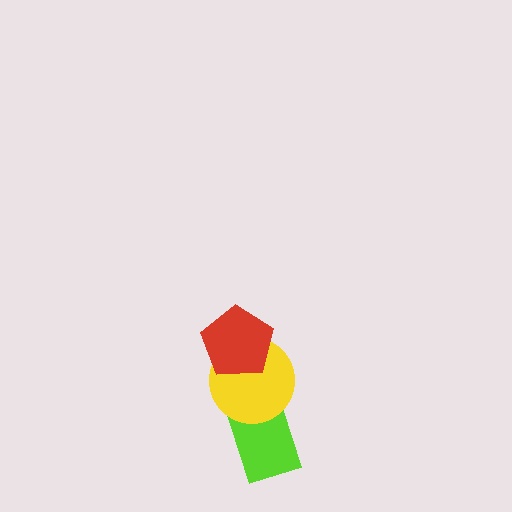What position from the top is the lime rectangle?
The lime rectangle is 3rd from the top.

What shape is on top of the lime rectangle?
The yellow circle is on top of the lime rectangle.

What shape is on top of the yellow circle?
The red pentagon is on top of the yellow circle.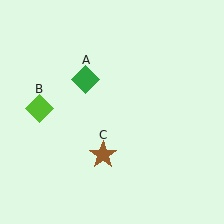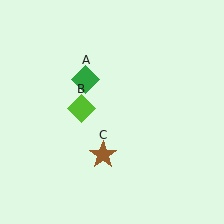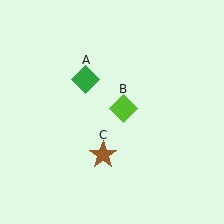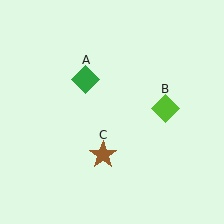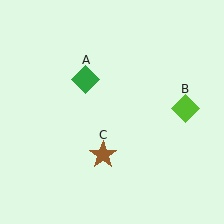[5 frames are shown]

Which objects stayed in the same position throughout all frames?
Green diamond (object A) and brown star (object C) remained stationary.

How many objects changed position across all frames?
1 object changed position: lime diamond (object B).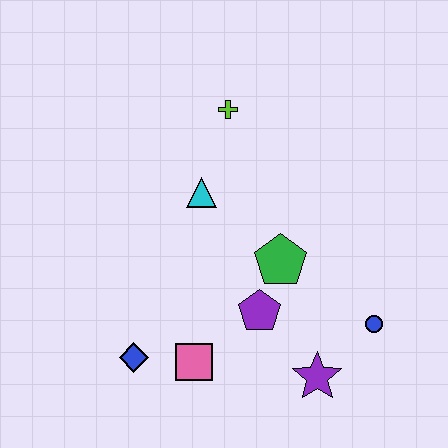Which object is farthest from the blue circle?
The lime cross is farthest from the blue circle.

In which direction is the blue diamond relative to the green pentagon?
The blue diamond is to the left of the green pentagon.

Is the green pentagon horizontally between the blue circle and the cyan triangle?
Yes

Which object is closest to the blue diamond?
The pink square is closest to the blue diamond.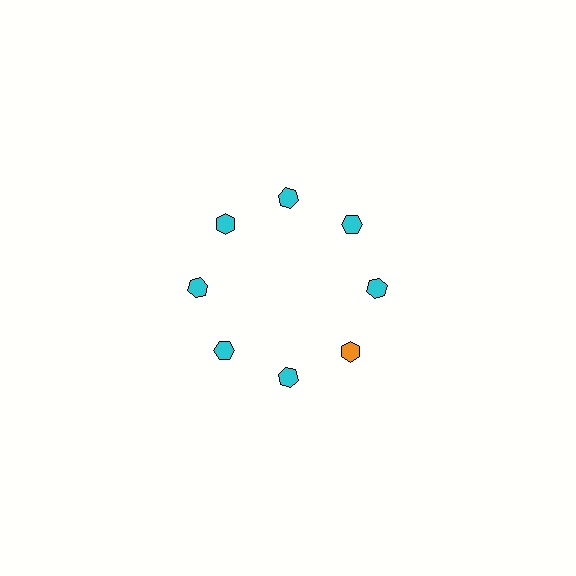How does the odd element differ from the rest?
It has a different color: orange instead of cyan.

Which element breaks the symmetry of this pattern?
The orange hexagon at roughly the 4 o'clock position breaks the symmetry. All other shapes are cyan hexagons.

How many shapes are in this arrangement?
There are 8 shapes arranged in a ring pattern.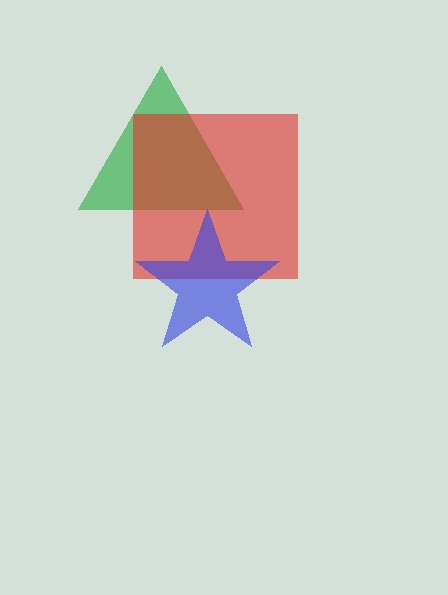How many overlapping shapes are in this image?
There are 3 overlapping shapes in the image.